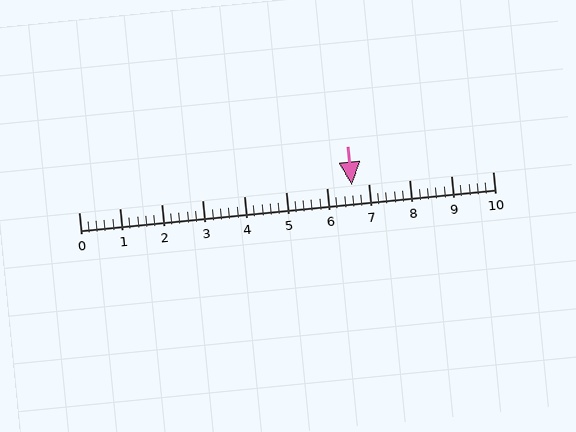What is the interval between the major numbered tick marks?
The major tick marks are spaced 1 units apart.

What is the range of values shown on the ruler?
The ruler shows values from 0 to 10.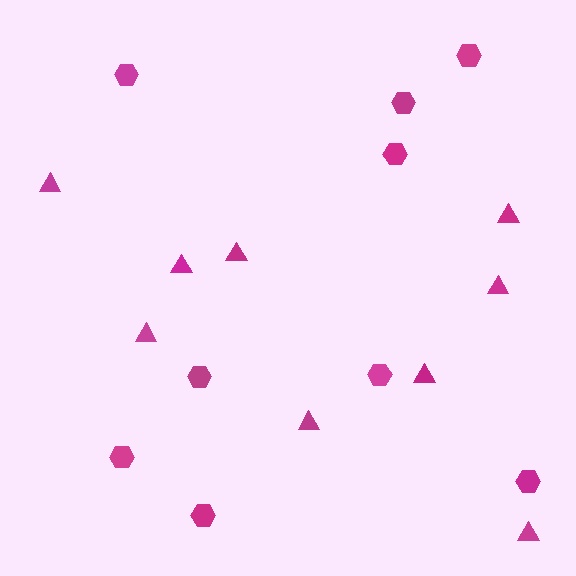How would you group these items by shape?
There are 2 groups: one group of hexagons (9) and one group of triangles (9).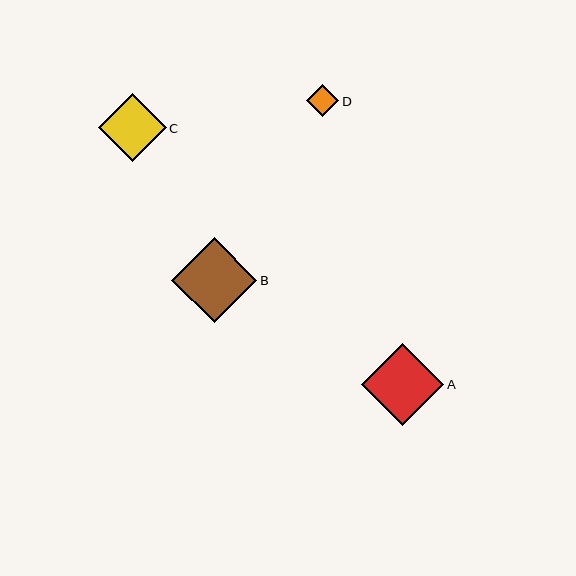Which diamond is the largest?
Diamond B is the largest with a size of approximately 85 pixels.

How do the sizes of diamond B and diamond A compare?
Diamond B and diamond A are approximately the same size.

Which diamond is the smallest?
Diamond D is the smallest with a size of approximately 32 pixels.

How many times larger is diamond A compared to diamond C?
Diamond A is approximately 1.2 times the size of diamond C.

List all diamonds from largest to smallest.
From largest to smallest: B, A, C, D.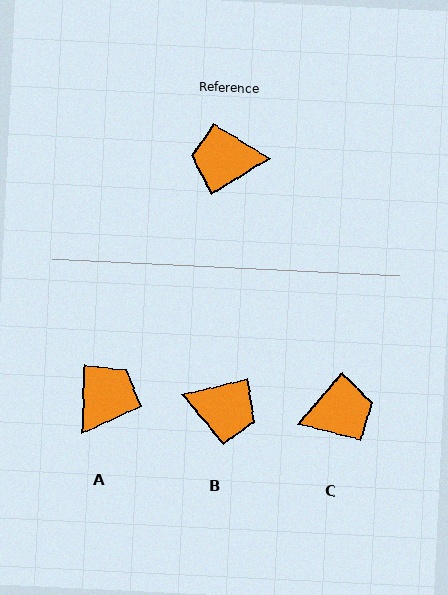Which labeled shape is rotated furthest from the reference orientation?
C, about 163 degrees away.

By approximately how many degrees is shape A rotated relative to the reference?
Approximately 124 degrees clockwise.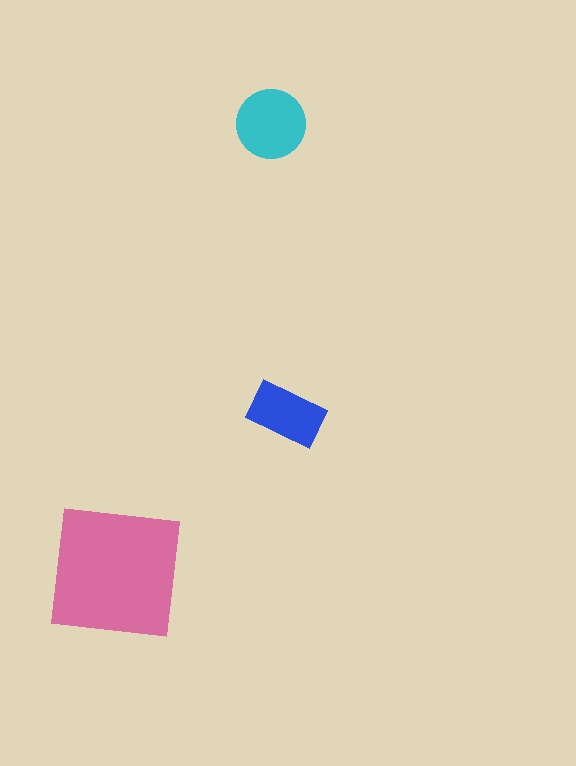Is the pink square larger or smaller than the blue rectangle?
Larger.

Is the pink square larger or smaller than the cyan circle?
Larger.